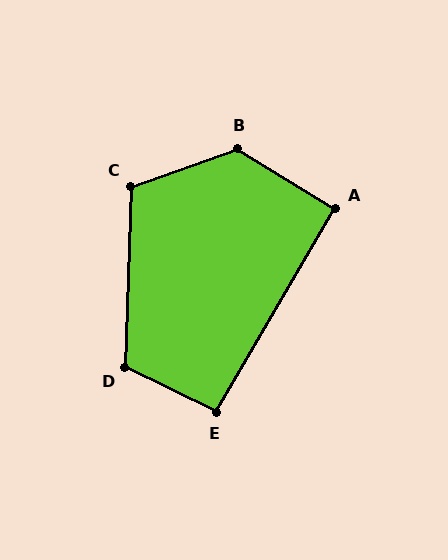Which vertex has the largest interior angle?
B, at approximately 129 degrees.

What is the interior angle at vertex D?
Approximately 114 degrees (obtuse).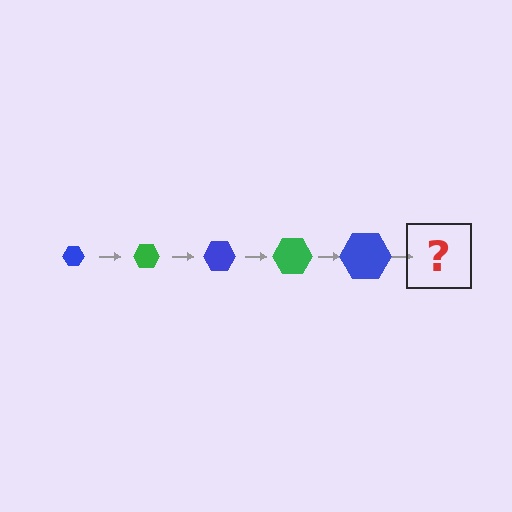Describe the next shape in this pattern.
It should be a green hexagon, larger than the previous one.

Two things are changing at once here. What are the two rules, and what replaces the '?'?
The two rules are that the hexagon grows larger each step and the color cycles through blue and green. The '?' should be a green hexagon, larger than the previous one.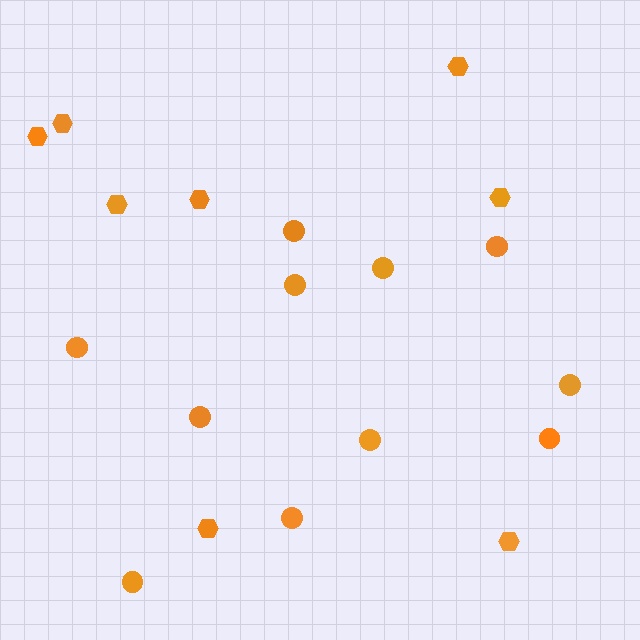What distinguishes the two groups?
There are 2 groups: one group of circles (11) and one group of hexagons (8).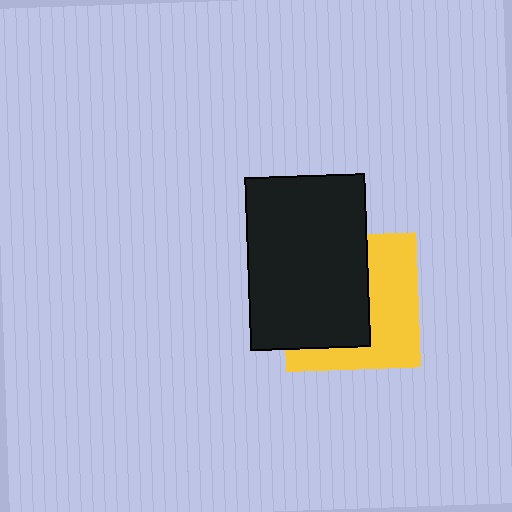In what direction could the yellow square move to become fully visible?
The yellow square could move right. That would shift it out from behind the black rectangle entirely.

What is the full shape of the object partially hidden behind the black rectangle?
The partially hidden object is a yellow square.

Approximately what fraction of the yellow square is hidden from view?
Roughly 53% of the yellow square is hidden behind the black rectangle.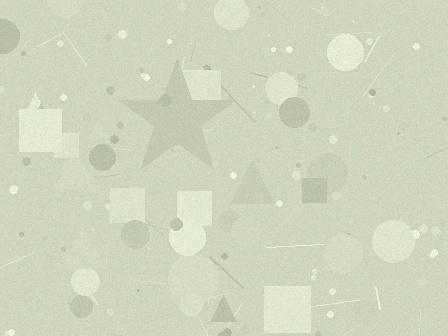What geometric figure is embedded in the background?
A star is embedded in the background.